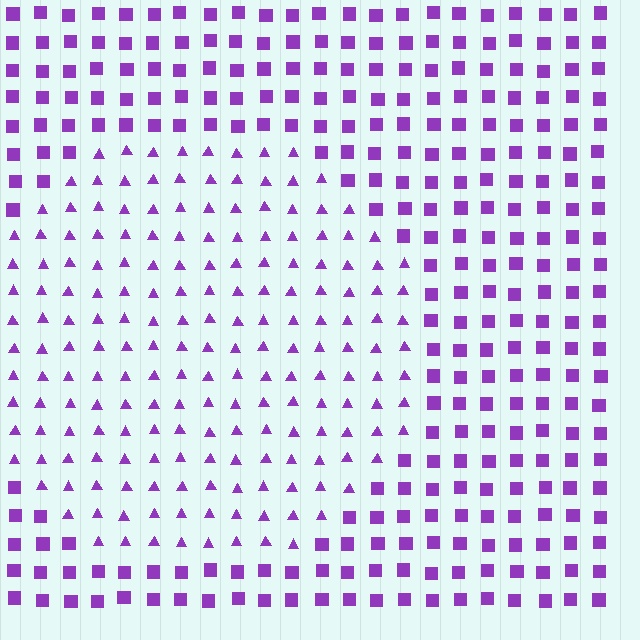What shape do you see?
I see a circle.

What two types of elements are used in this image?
The image uses triangles inside the circle region and squares outside it.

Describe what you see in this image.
The image is filled with small purple elements arranged in a uniform grid. A circle-shaped region contains triangles, while the surrounding area contains squares. The boundary is defined purely by the change in element shape.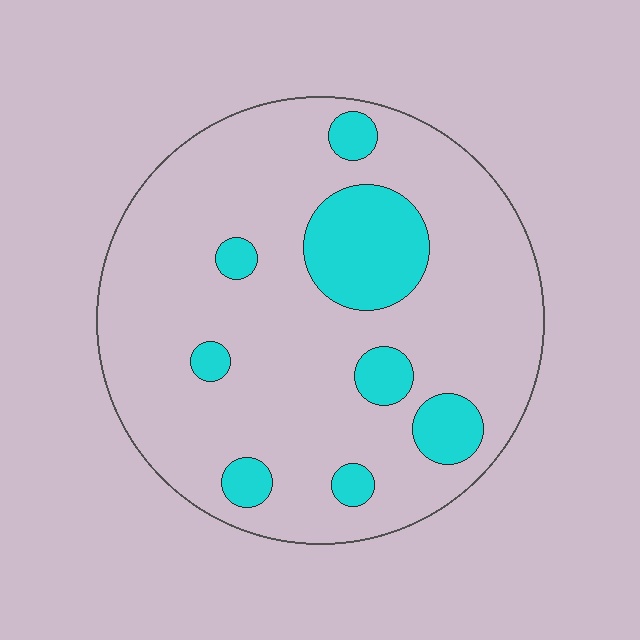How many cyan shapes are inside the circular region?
8.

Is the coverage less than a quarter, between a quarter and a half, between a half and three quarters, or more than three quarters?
Less than a quarter.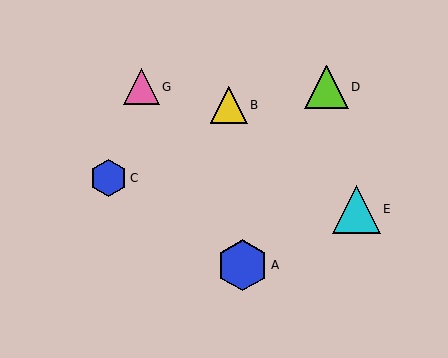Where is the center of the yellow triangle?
The center of the yellow triangle is at (229, 105).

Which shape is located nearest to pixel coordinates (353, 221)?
The cyan triangle (labeled E) at (357, 209) is nearest to that location.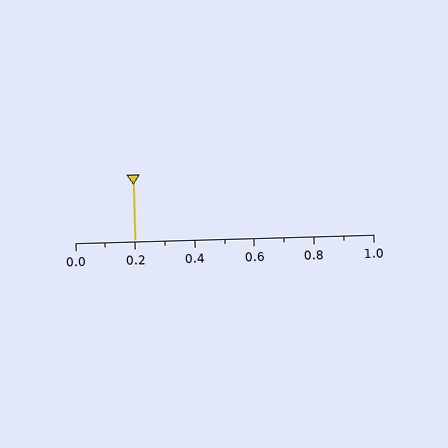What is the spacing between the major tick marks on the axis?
The major ticks are spaced 0.2 apart.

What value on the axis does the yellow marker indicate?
The marker indicates approximately 0.2.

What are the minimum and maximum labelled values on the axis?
The axis runs from 0.0 to 1.0.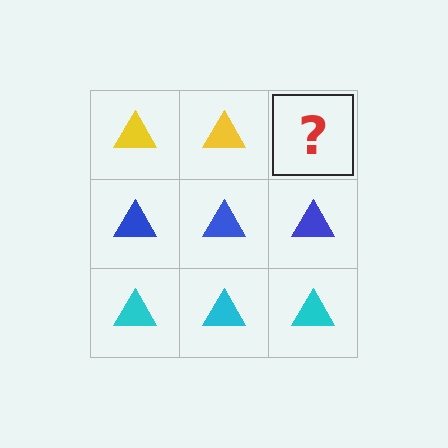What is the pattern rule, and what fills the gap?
The rule is that each row has a consistent color. The gap should be filled with a yellow triangle.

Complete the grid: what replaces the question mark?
The question mark should be replaced with a yellow triangle.